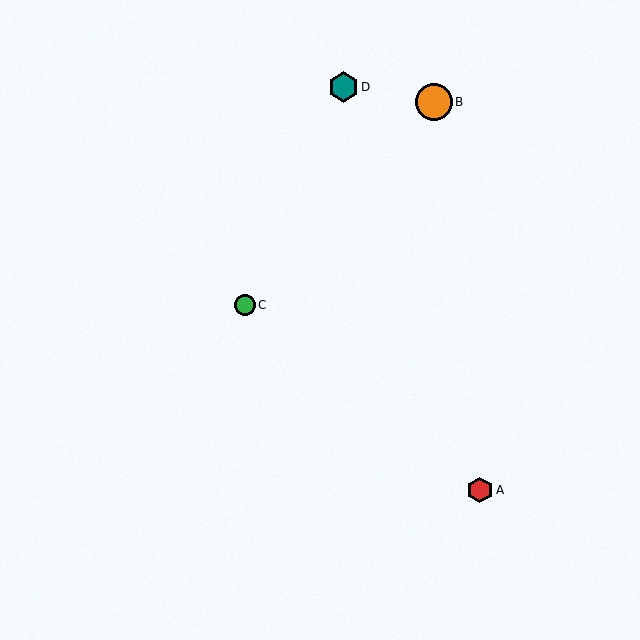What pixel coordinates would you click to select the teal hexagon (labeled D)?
Click at (343, 87) to select the teal hexagon D.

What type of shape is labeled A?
Shape A is a red hexagon.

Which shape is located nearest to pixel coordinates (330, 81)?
The teal hexagon (labeled D) at (343, 87) is nearest to that location.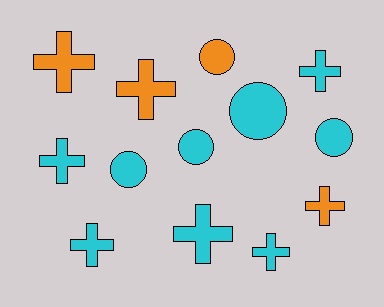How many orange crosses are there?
There are 3 orange crosses.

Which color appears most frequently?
Cyan, with 9 objects.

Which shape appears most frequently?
Cross, with 8 objects.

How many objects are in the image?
There are 13 objects.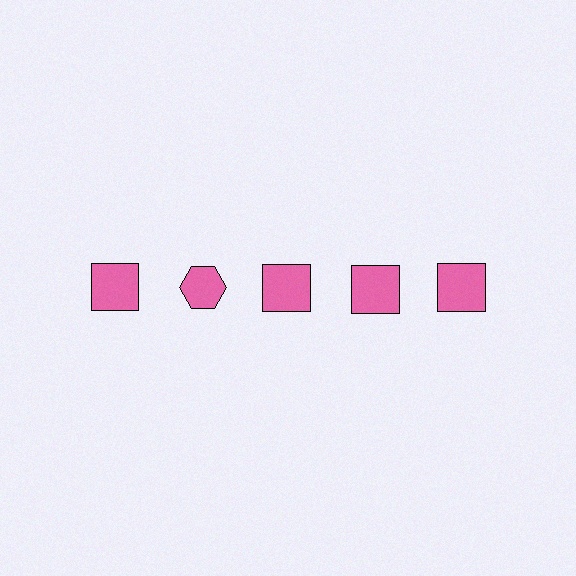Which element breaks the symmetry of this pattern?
The pink hexagon in the top row, second from left column breaks the symmetry. All other shapes are pink squares.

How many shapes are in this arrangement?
There are 5 shapes arranged in a grid pattern.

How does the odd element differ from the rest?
It has a different shape: hexagon instead of square.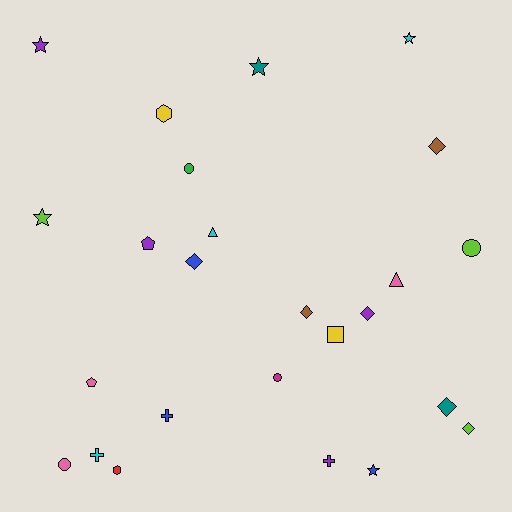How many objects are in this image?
There are 25 objects.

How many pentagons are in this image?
There are 2 pentagons.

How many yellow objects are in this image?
There are 2 yellow objects.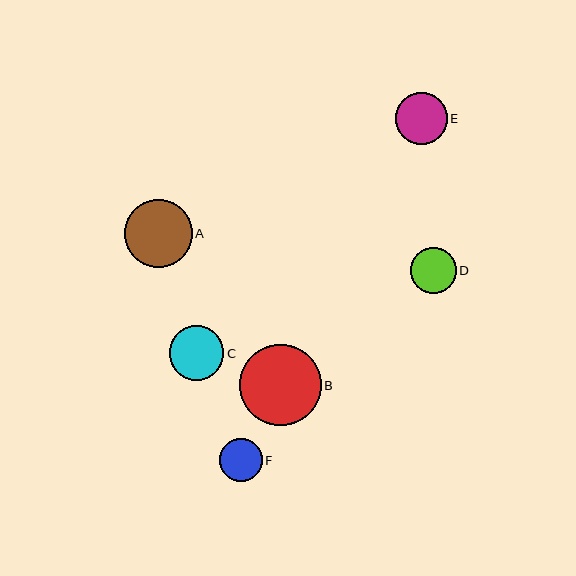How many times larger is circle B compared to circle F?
Circle B is approximately 1.9 times the size of circle F.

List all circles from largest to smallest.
From largest to smallest: B, A, C, E, D, F.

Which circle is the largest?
Circle B is the largest with a size of approximately 82 pixels.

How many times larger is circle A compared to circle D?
Circle A is approximately 1.5 times the size of circle D.